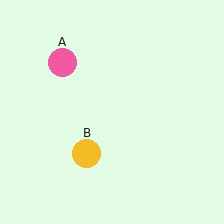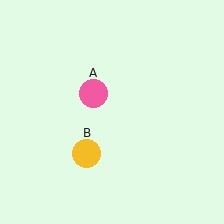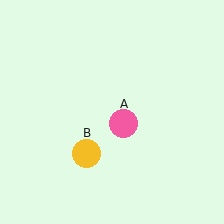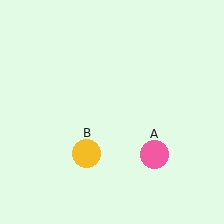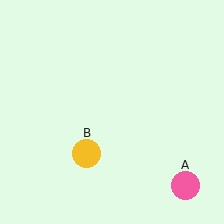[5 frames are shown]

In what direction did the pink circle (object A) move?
The pink circle (object A) moved down and to the right.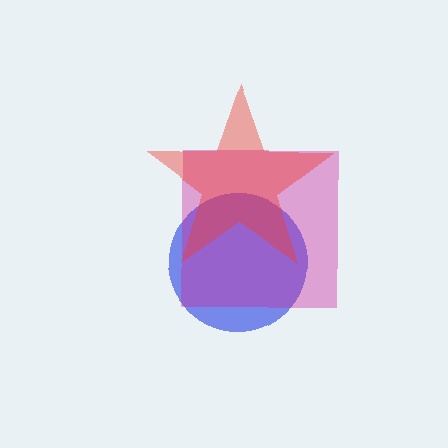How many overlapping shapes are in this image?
There are 3 overlapping shapes in the image.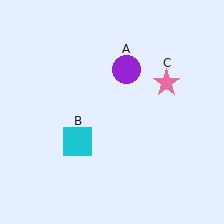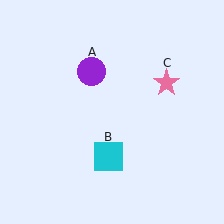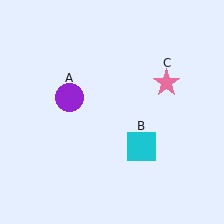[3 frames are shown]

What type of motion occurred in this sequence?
The purple circle (object A), cyan square (object B) rotated counterclockwise around the center of the scene.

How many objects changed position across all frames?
2 objects changed position: purple circle (object A), cyan square (object B).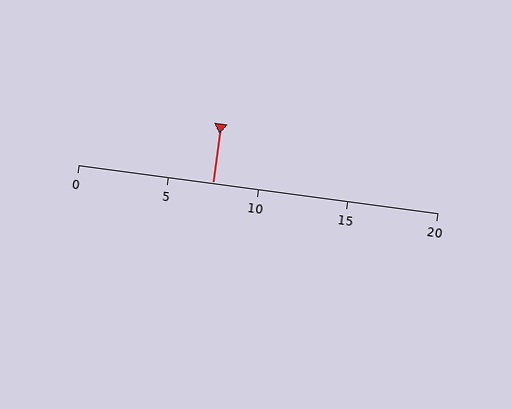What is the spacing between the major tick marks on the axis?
The major ticks are spaced 5 apart.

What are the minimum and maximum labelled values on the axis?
The axis runs from 0 to 20.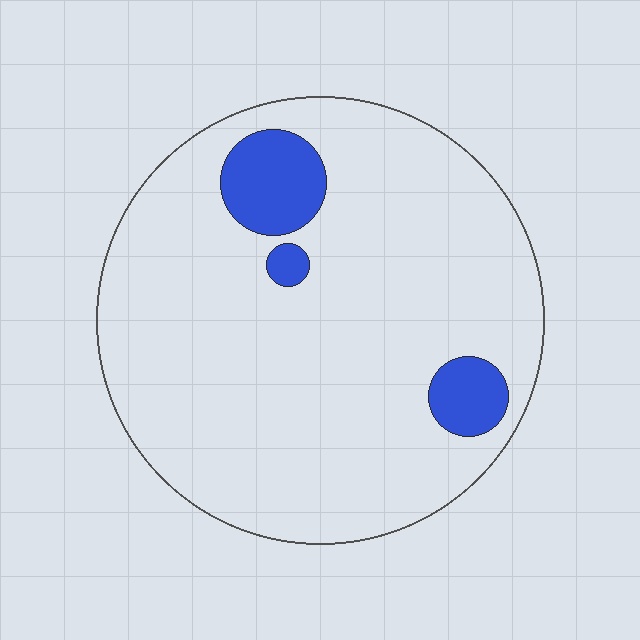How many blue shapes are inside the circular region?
3.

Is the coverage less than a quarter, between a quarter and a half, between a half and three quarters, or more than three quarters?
Less than a quarter.